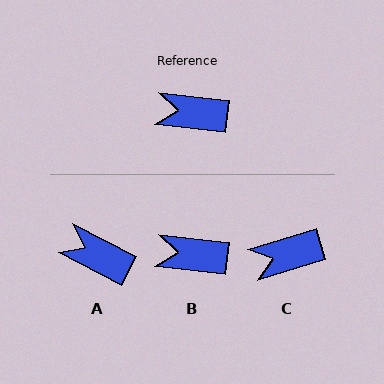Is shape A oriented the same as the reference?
No, it is off by about 21 degrees.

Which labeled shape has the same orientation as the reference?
B.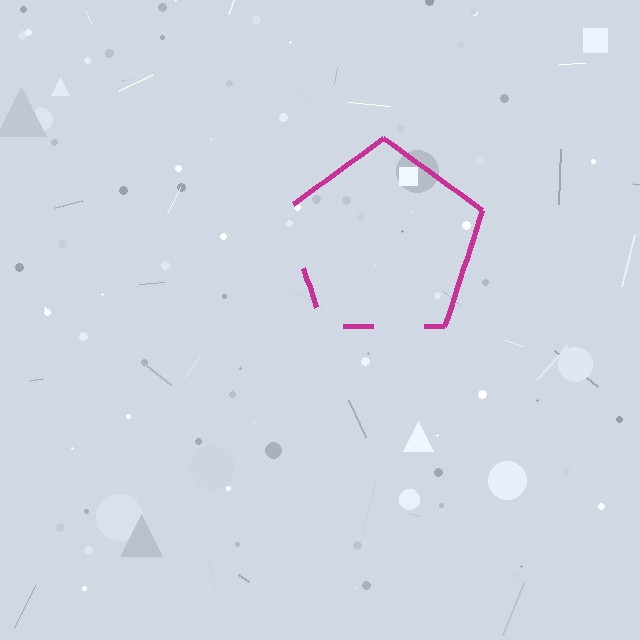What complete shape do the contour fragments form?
The contour fragments form a pentagon.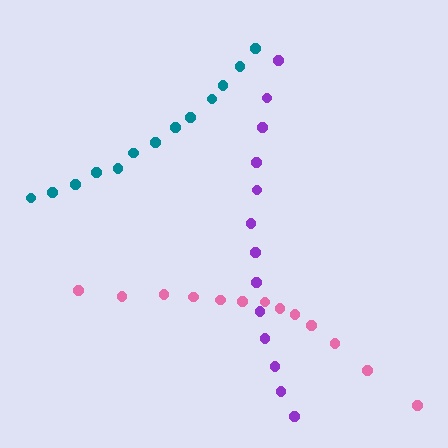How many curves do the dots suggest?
There are 3 distinct paths.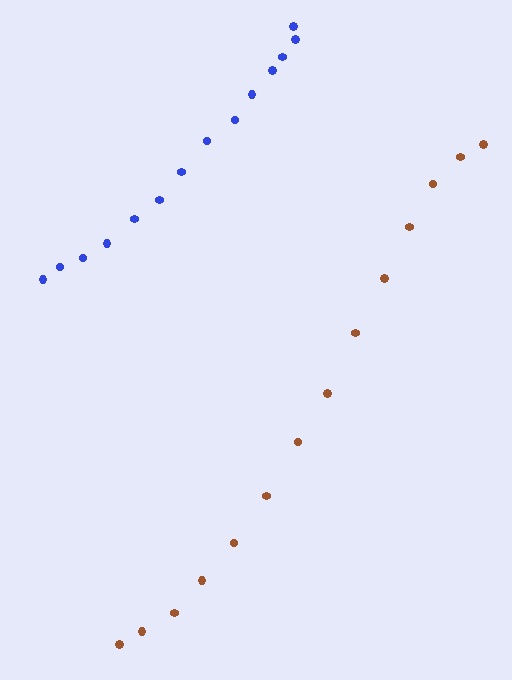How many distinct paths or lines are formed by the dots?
There are 2 distinct paths.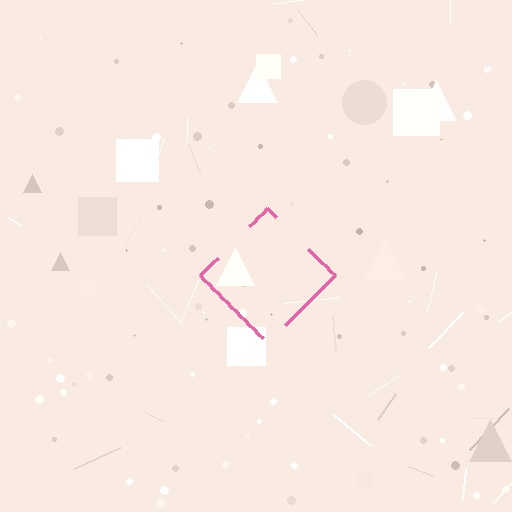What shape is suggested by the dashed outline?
The dashed outline suggests a diamond.